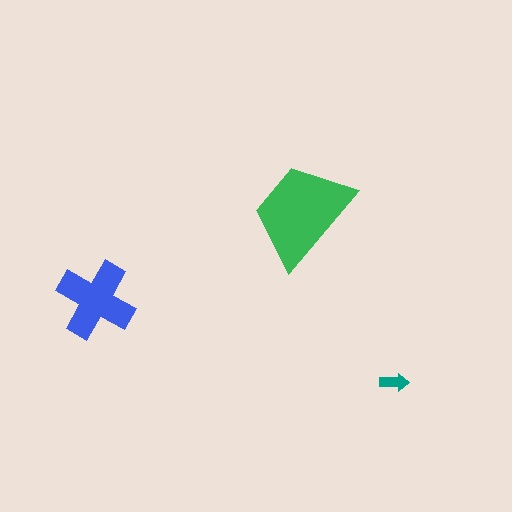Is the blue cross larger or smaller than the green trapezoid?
Smaller.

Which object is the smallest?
The teal arrow.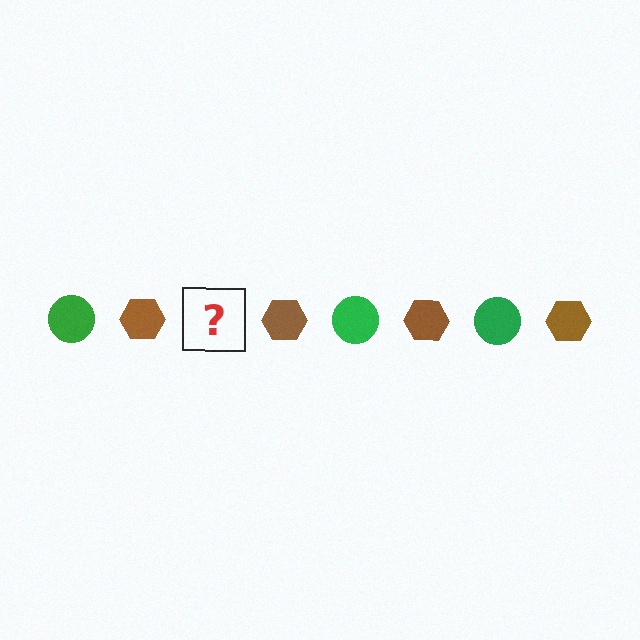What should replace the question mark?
The question mark should be replaced with a green circle.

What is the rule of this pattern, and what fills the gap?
The rule is that the pattern alternates between green circle and brown hexagon. The gap should be filled with a green circle.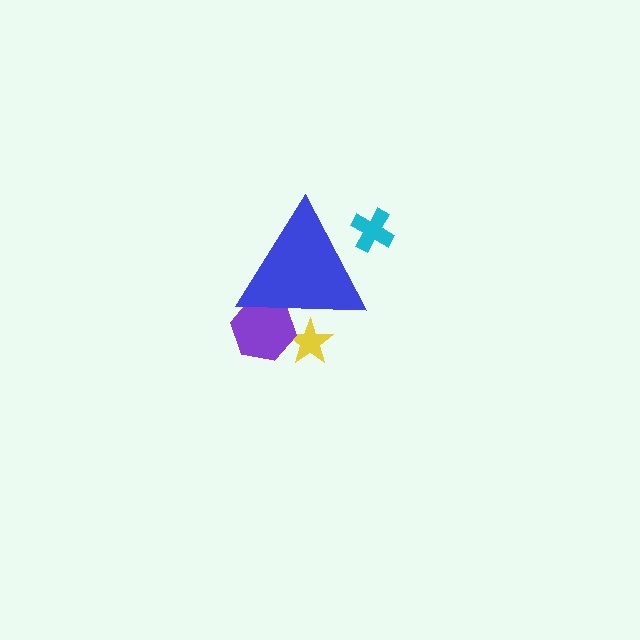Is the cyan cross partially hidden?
Yes, the cyan cross is partially hidden behind the blue triangle.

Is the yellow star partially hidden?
Yes, the yellow star is partially hidden behind the blue triangle.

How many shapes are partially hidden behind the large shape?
3 shapes are partially hidden.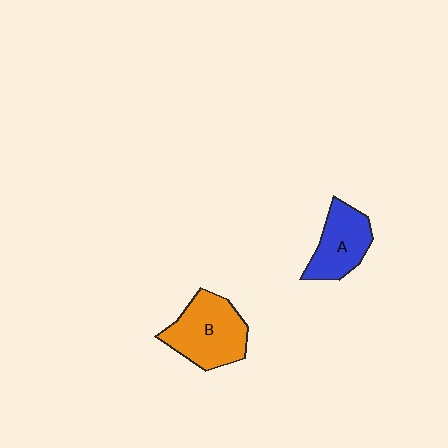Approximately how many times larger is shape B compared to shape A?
Approximately 1.3 times.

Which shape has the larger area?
Shape B (orange).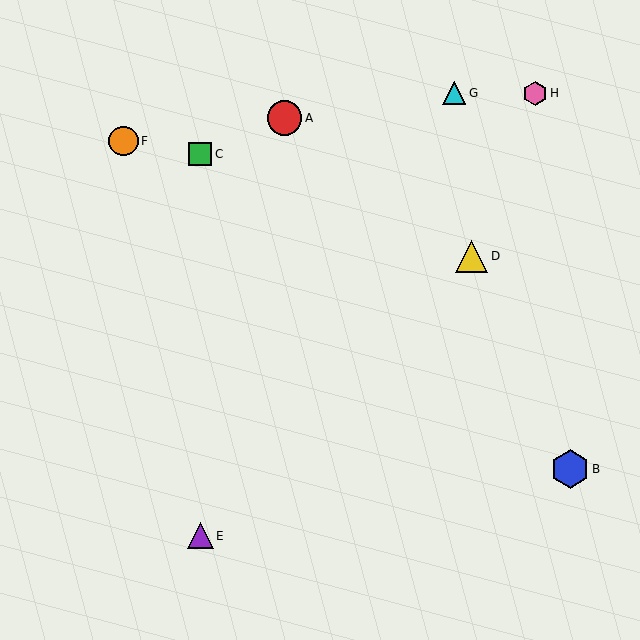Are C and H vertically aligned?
No, C is at x≈200 and H is at x≈535.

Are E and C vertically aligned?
Yes, both are at x≈200.